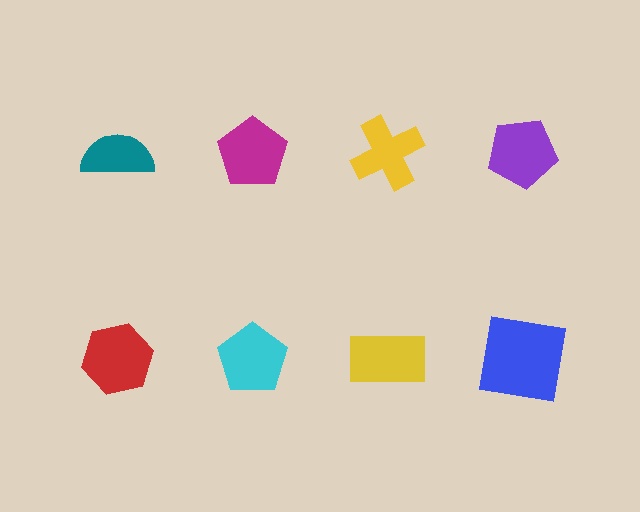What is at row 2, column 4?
A blue square.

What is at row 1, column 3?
A yellow cross.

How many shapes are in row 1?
4 shapes.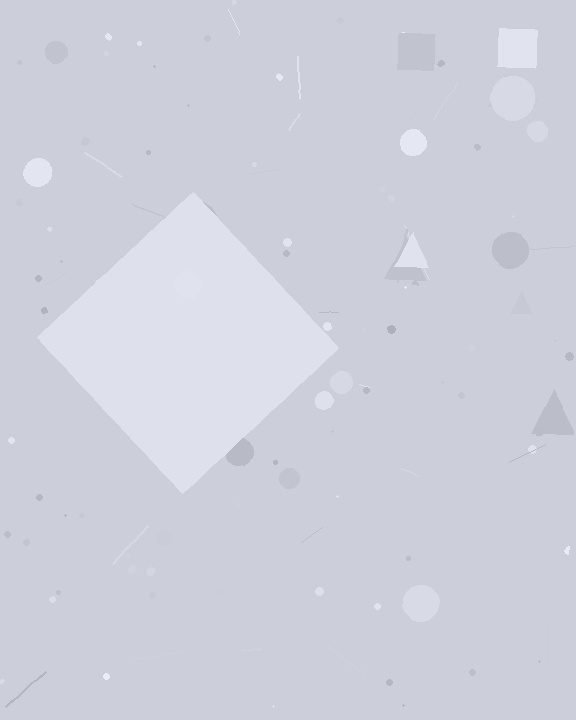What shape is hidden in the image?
A diamond is hidden in the image.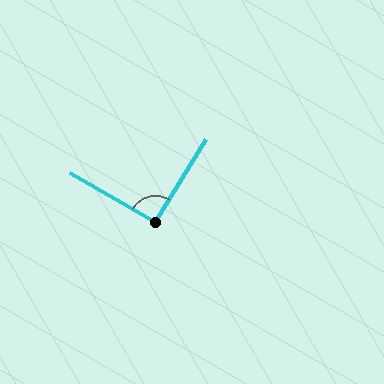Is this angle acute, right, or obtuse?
It is approximately a right angle.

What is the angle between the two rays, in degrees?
Approximately 92 degrees.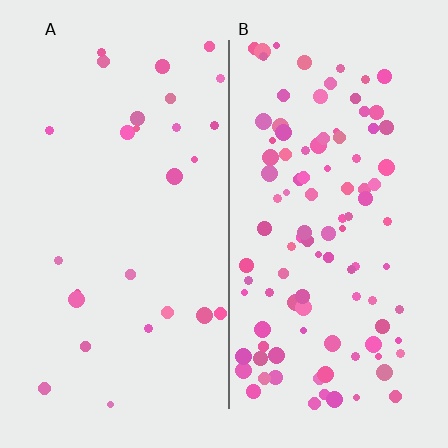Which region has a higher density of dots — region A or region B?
B (the right).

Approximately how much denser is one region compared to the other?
Approximately 3.8× — region B over region A.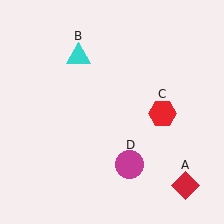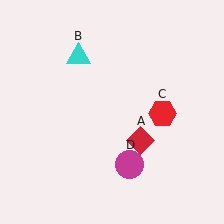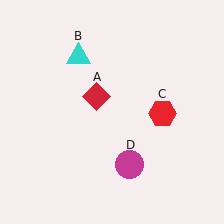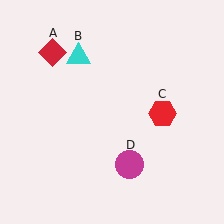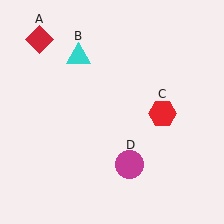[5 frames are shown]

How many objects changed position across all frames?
1 object changed position: red diamond (object A).